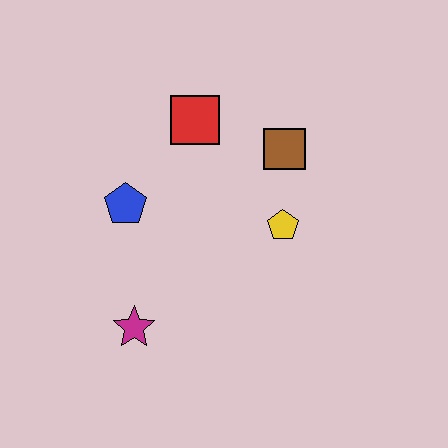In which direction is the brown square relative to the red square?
The brown square is to the right of the red square.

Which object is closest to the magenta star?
The blue pentagon is closest to the magenta star.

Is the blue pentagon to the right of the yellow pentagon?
No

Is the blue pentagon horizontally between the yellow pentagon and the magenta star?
No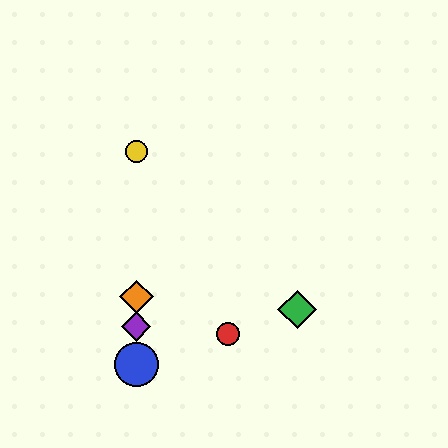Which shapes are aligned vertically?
The blue circle, the yellow circle, the purple diamond, the orange diamond are aligned vertically.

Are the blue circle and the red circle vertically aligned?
No, the blue circle is at x≈136 and the red circle is at x≈228.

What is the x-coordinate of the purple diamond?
The purple diamond is at x≈136.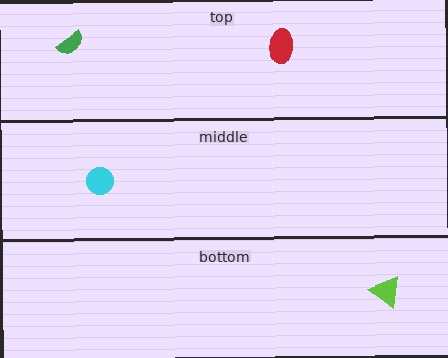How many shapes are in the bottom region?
1.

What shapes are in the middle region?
The cyan circle.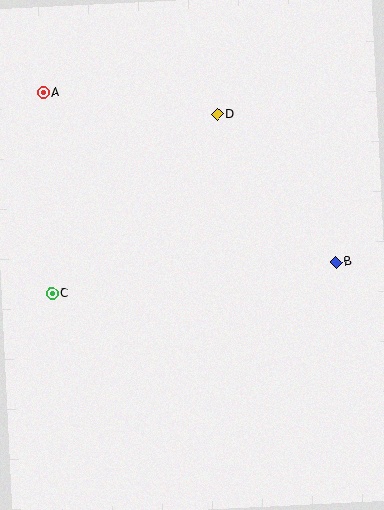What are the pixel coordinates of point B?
Point B is at (336, 262).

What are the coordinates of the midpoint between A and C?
The midpoint between A and C is at (48, 193).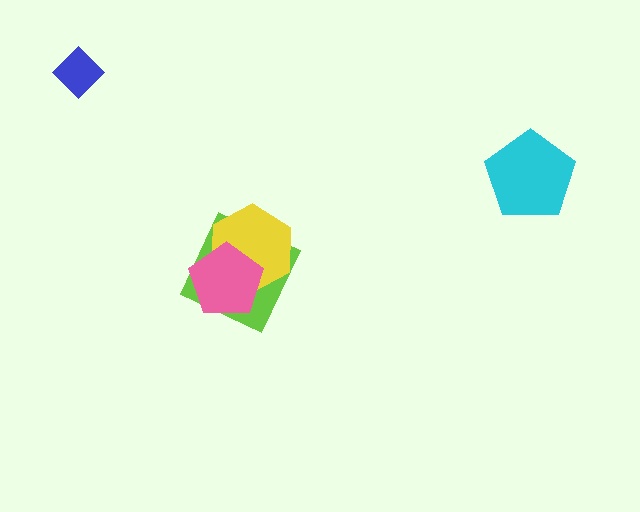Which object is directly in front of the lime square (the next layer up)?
The yellow hexagon is directly in front of the lime square.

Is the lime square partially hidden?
Yes, it is partially covered by another shape.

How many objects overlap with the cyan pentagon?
0 objects overlap with the cyan pentagon.